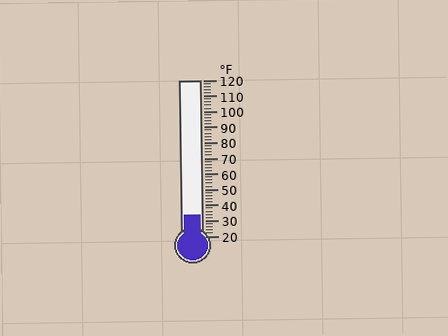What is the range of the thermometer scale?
The thermometer scale ranges from 20°F to 120°F.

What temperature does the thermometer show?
The thermometer shows approximately 34°F.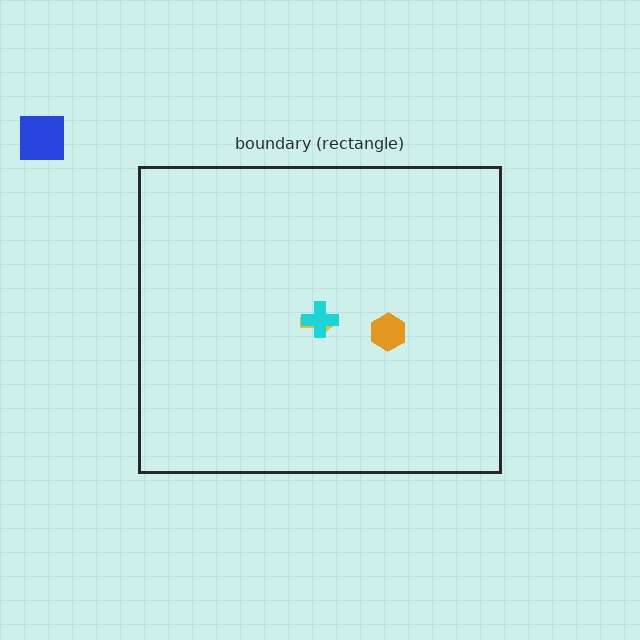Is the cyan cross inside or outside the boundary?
Inside.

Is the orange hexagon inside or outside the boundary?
Inside.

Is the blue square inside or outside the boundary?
Outside.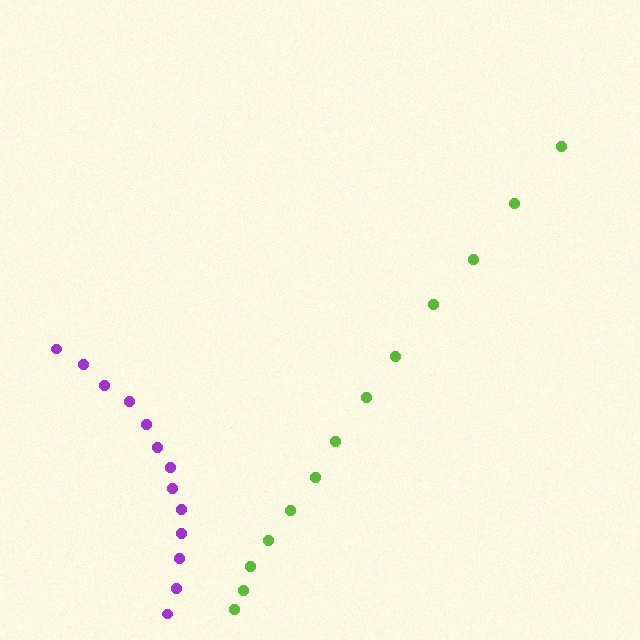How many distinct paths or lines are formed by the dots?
There are 2 distinct paths.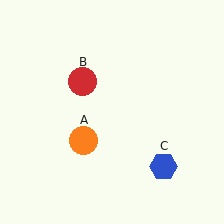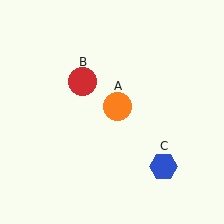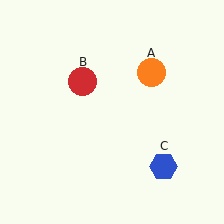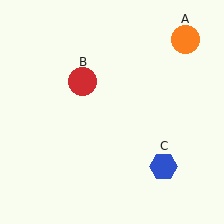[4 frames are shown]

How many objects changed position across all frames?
1 object changed position: orange circle (object A).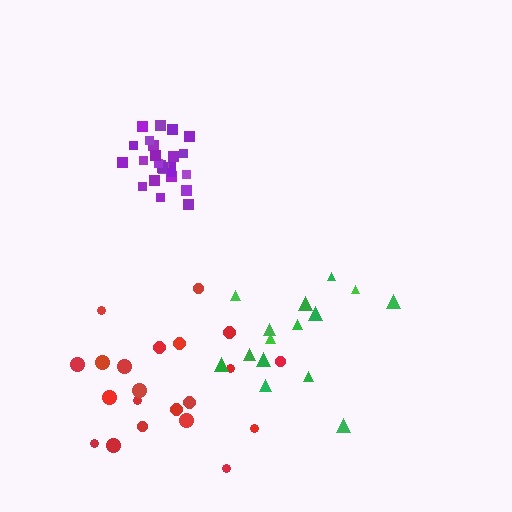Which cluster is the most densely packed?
Purple.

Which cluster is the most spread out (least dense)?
Red.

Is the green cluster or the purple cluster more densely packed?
Purple.